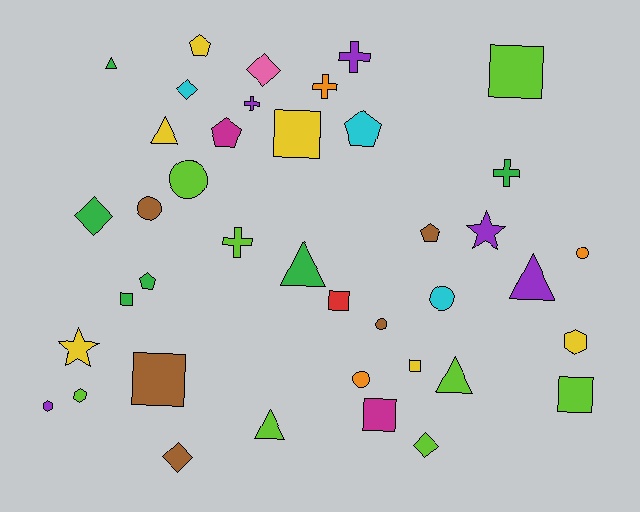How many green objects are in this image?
There are 6 green objects.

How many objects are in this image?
There are 40 objects.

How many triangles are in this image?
There are 6 triangles.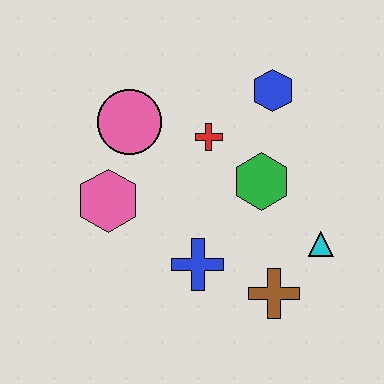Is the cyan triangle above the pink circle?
No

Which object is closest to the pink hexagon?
The pink circle is closest to the pink hexagon.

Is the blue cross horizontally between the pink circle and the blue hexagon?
Yes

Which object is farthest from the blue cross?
The blue hexagon is farthest from the blue cross.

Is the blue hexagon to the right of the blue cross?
Yes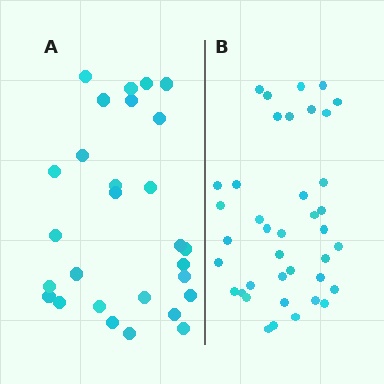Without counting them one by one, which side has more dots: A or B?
Region B (the right region) has more dots.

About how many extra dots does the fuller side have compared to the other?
Region B has roughly 12 or so more dots than region A.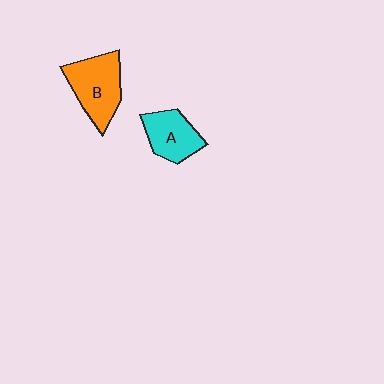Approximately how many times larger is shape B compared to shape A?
Approximately 1.3 times.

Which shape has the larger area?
Shape B (orange).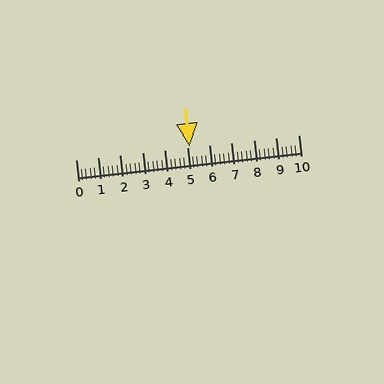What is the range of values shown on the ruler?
The ruler shows values from 0 to 10.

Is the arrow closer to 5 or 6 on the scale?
The arrow is closer to 5.